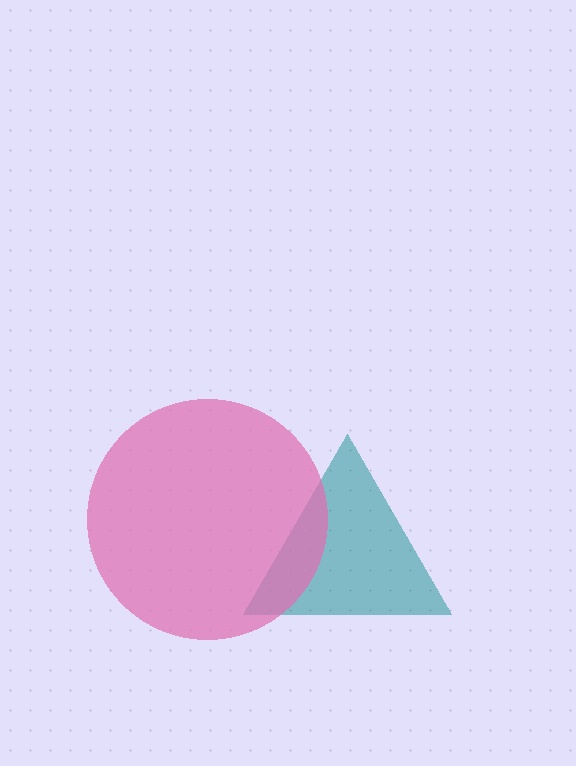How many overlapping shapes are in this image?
There are 2 overlapping shapes in the image.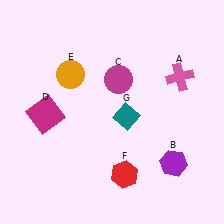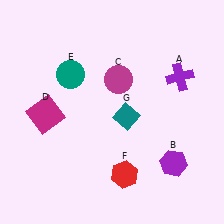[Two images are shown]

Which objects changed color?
A changed from pink to purple. E changed from orange to teal.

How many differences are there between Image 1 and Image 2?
There are 2 differences between the two images.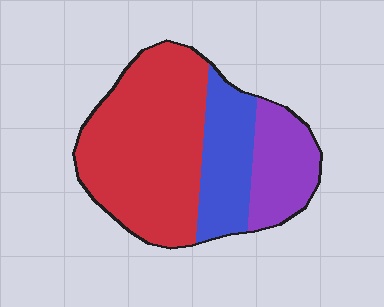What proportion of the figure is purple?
Purple takes up about one fifth (1/5) of the figure.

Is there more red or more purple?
Red.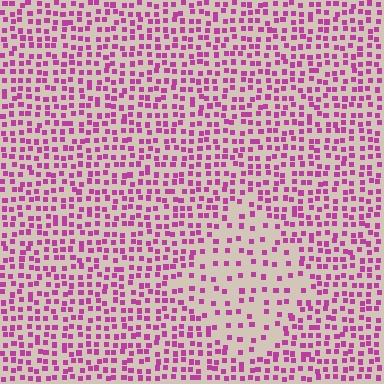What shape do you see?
I see a diamond.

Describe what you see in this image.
The image contains small magenta elements arranged at two different densities. A diamond-shaped region is visible where the elements are less densely packed than the surrounding area.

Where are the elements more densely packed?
The elements are more densely packed outside the diamond boundary.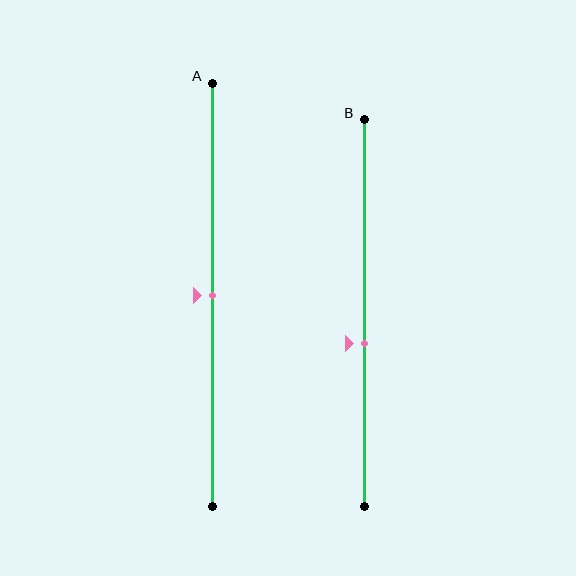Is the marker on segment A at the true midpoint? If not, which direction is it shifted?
Yes, the marker on segment A is at the true midpoint.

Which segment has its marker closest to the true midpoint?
Segment A has its marker closest to the true midpoint.